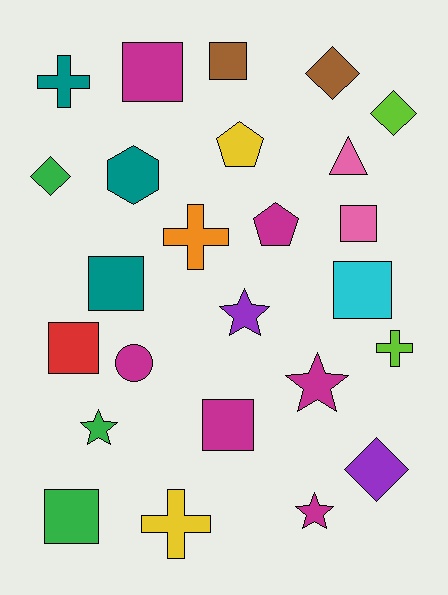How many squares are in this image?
There are 8 squares.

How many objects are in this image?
There are 25 objects.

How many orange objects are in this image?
There is 1 orange object.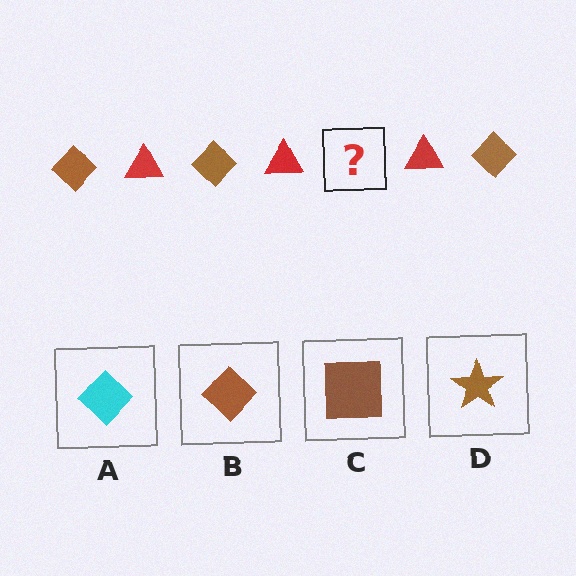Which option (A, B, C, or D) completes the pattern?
B.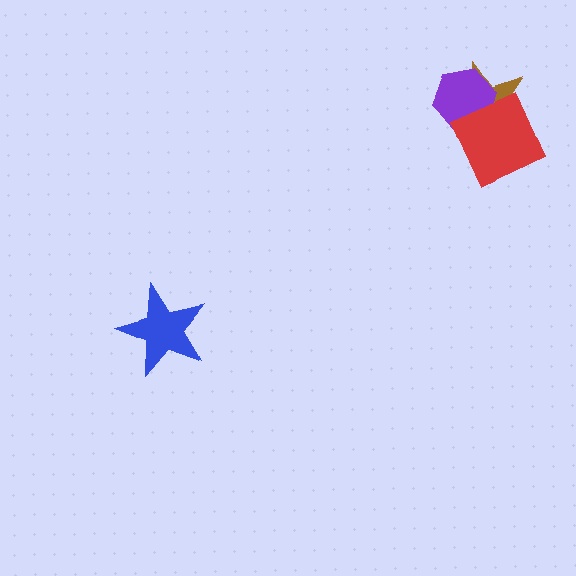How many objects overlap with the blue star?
0 objects overlap with the blue star.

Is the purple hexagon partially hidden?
Yes, it is partially covered by another shape.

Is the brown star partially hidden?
Yes, it is partially covered by another shape.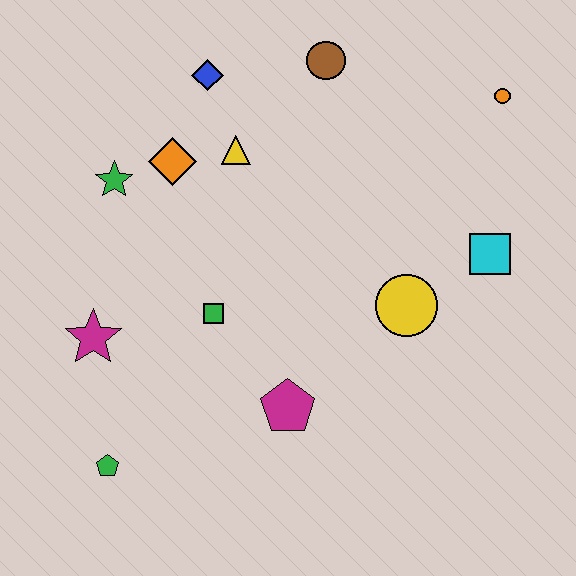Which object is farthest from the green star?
The orange circle is farthest from the green star.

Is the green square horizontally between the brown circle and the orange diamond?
Yes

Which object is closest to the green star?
The orange diamond is closest to the green star.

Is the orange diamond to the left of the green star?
No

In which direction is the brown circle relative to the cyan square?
The brown circle is above the cyan square.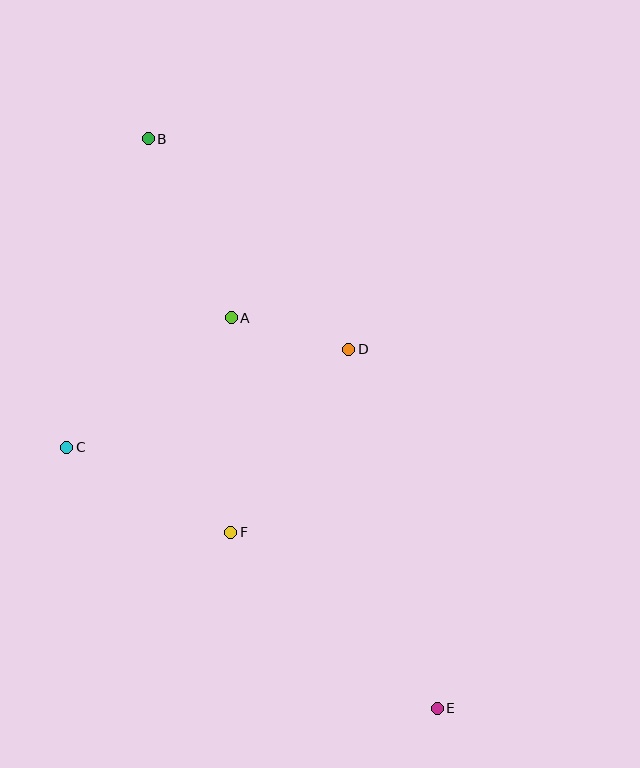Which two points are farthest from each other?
Points B and E are farthest from each other.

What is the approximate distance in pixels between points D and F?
The distance between D and F is approximately 218 pixels.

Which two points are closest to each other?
Points A and D are closest to each other.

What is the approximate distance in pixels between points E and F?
The distance between E and F is approximately 271 pixels.